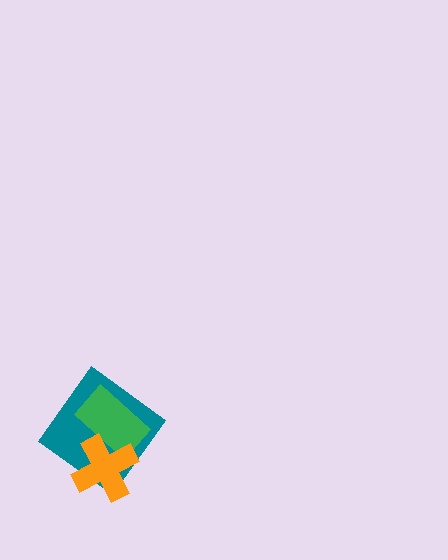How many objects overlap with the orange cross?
2 objects overlap with the orange cross.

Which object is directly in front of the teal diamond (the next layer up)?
The green rectangle is directly in front of the teal diamond.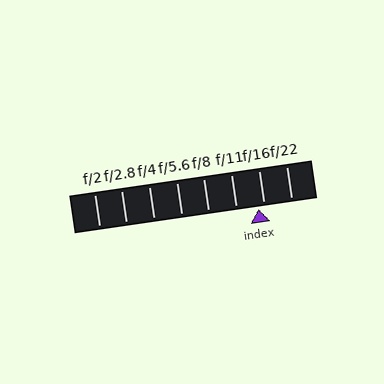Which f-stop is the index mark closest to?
The index mark is closest to f/16.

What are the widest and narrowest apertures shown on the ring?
The widest aperture shown is f/2 and the narrowest is f/22.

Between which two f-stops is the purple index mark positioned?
The index mark is between f/11 and f/16.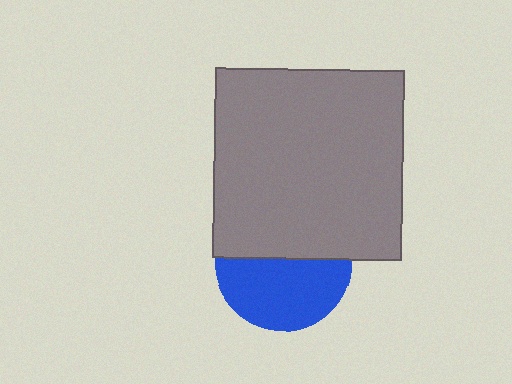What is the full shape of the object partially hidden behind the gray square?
The partially hidden object is a blue circle.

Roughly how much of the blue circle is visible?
About half of it is visible (roughly 53%).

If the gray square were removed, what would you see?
You would see the complete blue circle.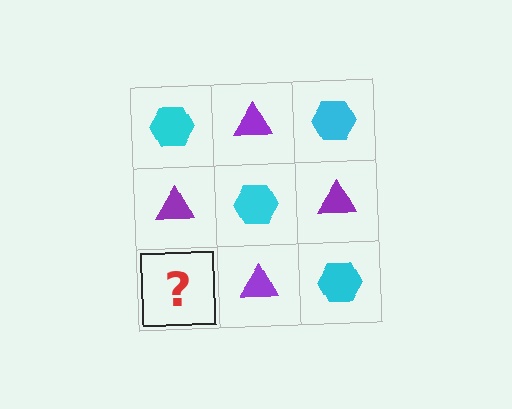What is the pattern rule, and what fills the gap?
The rule is that it alternates cyan hexagon and purple triangle in a checkerboard pattern. The gap should be filled with a cyan hexagon.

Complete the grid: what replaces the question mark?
The question mark should be replaced with a cyan hexagon.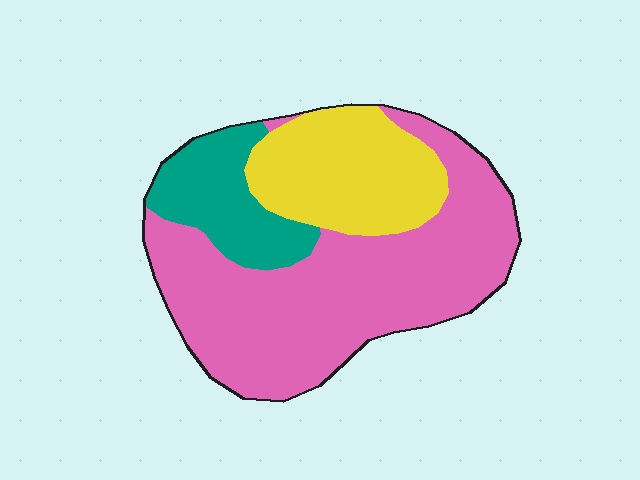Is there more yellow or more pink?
Pink.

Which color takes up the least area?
Teal, at roughly 15%.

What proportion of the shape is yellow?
Yellow covers around 25% of the shape.